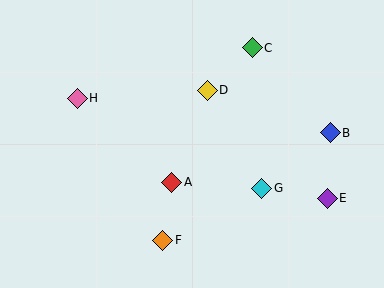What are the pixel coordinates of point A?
Point A is at (172, 182).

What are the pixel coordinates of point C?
Point C is at (252, 48).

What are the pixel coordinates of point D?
Point D is at (207, 90).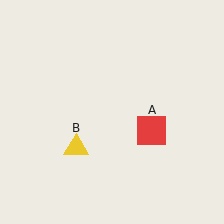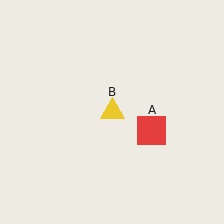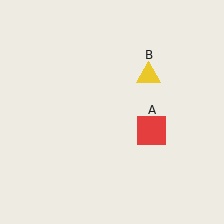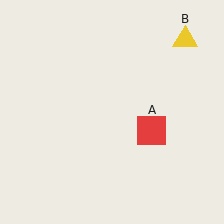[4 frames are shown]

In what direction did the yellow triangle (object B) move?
The yellow triangle (object B) moved up and to the right.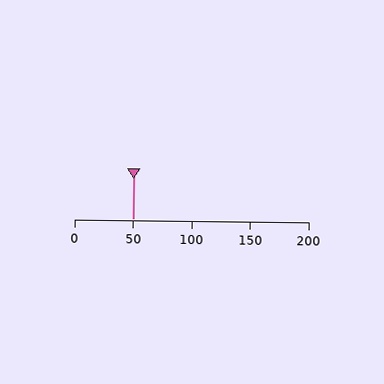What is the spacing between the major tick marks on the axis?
The major ticks are spaced 50 apart.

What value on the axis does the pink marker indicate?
The marker indicates approximately 50.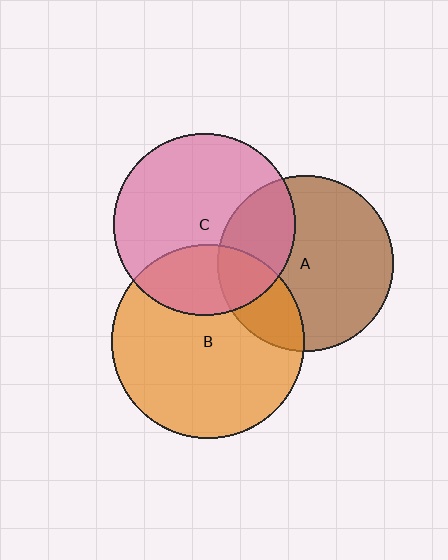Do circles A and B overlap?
Yes.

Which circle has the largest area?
Circle B (orange).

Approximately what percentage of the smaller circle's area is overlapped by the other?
Approximately 25%.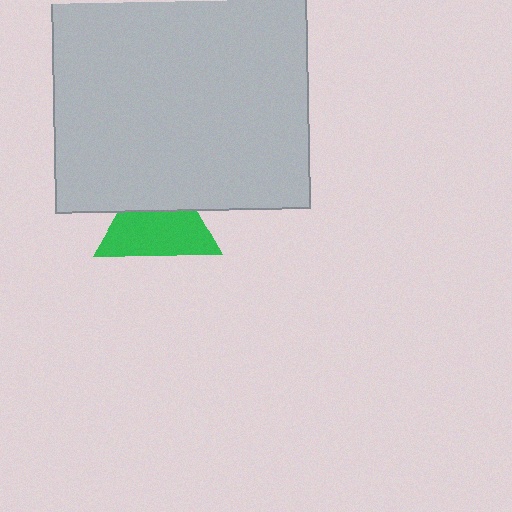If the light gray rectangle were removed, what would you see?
You would see the complete green triangle.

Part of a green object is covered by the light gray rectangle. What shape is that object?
It is a triangle.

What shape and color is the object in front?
The object in front is a light gray rectangle.